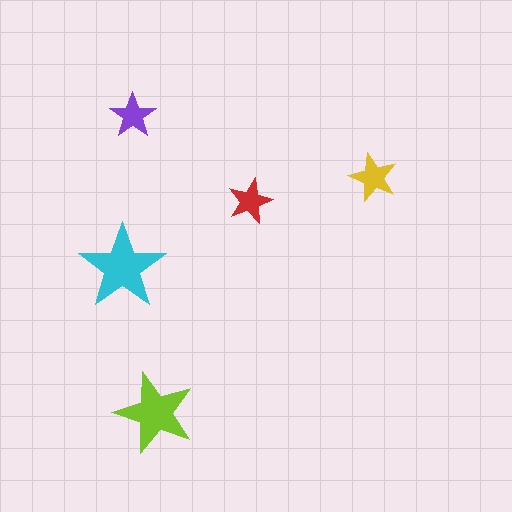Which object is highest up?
The purple star is topmost.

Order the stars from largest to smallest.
the cyan one, the lime one, the yellow one, the purple one, the red one.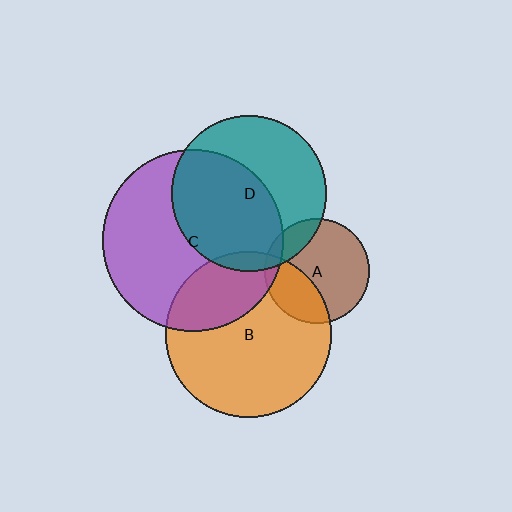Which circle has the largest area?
Circle C (purple).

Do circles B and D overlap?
Yes.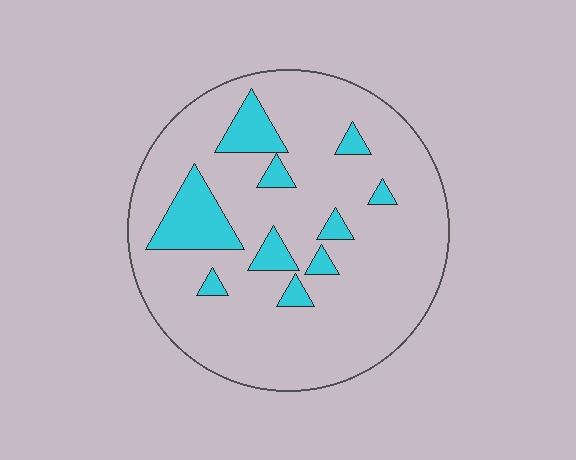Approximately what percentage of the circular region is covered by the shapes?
Approximately 15%.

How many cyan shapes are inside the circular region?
10.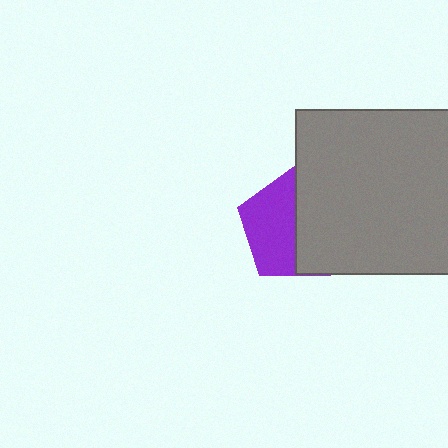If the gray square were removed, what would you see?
You would see the complete purple pentagon.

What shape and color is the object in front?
The object in front is a gray square.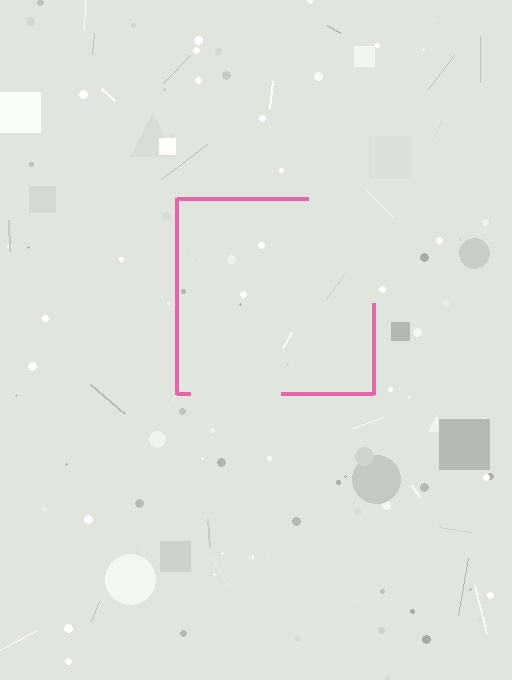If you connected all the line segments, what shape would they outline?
They would outline a square.